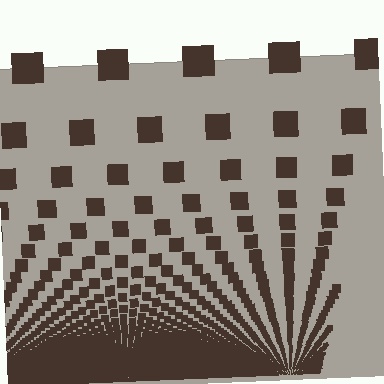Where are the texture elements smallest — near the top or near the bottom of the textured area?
Near the bottom.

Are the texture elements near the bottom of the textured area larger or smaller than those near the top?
Smaller. The gradient is inverted — elements near the bottom are smaller and denser.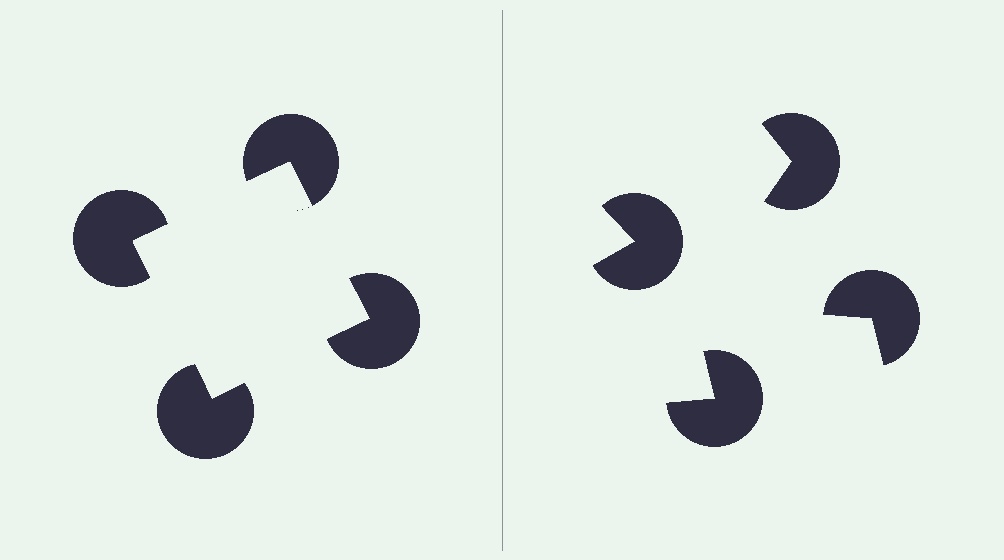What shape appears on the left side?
An illusory square.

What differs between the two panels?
The pac-man discs are positioned identically on both sides; only the wedge orientations differ. On the left they align to a square; on the right they are misaligned.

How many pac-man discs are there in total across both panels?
8 — 4 on each side.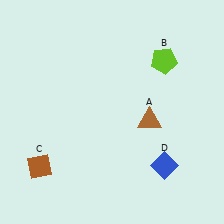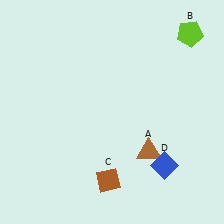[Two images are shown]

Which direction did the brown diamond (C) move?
The brown diamond (C) moved right.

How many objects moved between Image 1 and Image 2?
3 objects moved between the two images.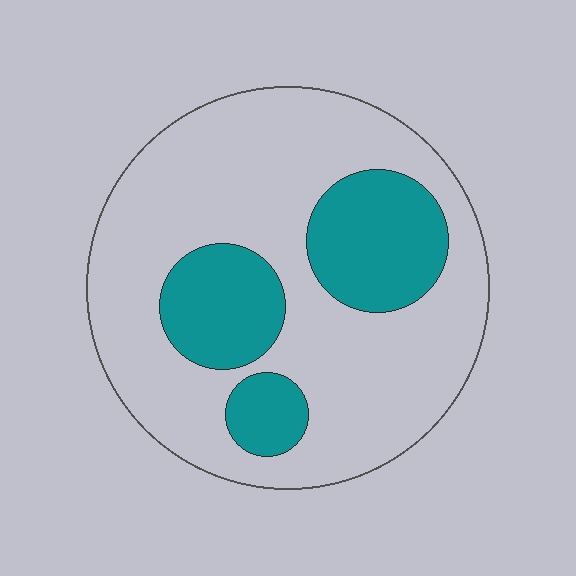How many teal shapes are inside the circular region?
3.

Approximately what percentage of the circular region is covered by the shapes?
Approximately 25%.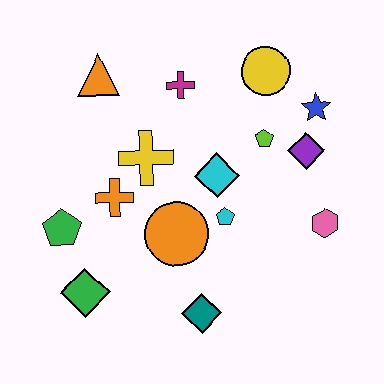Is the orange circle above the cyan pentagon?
No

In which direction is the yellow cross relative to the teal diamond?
The yellow cross is above the teal diamond.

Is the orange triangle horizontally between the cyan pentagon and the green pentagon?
Yes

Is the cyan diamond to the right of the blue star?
No